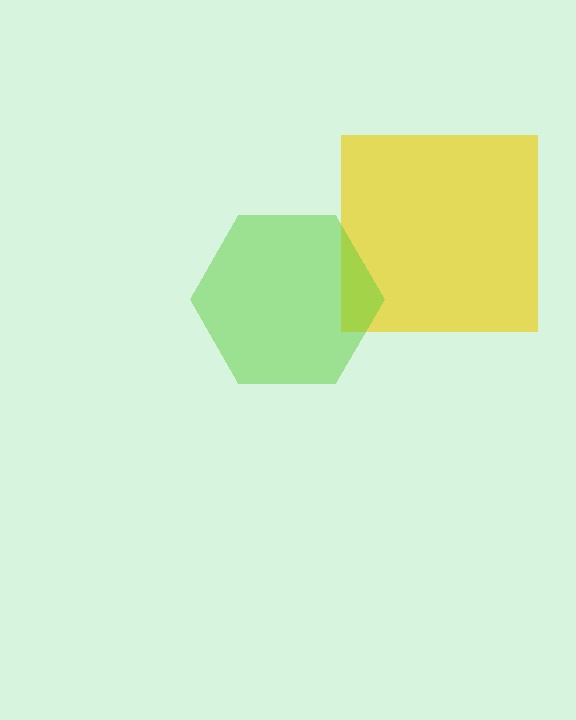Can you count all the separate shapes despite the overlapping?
Yes, there are 2 separate shapes.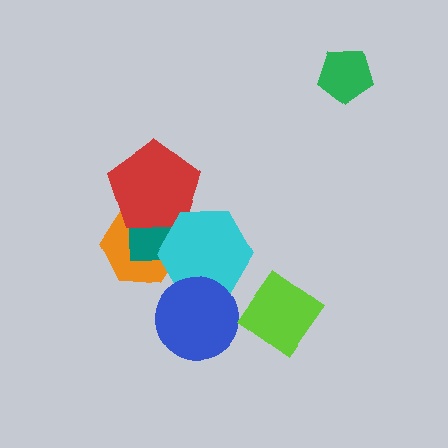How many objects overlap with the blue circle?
1 object overlaps with the blue circle.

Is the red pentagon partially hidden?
Yes, it is partially covered by another shape.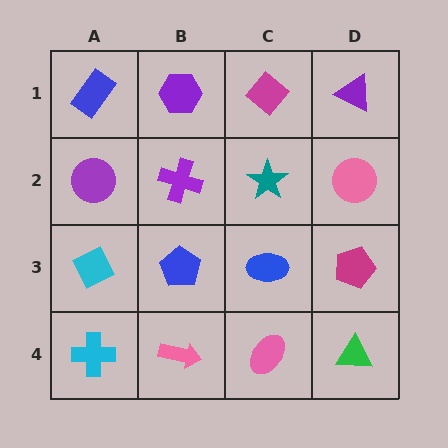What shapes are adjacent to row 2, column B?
A purple hexagon (row 1, column B), a blue pentagon (row 3, column B), a purple circle (row 2, column A), a teal star (row 2, column C).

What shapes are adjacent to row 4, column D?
A magenta pentagon (row 3, column D), a pink ellipse (row 4, column C).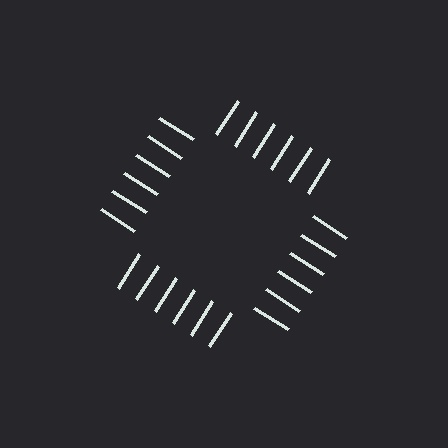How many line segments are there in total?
24 — 6 along each of the 4 edges.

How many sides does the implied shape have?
4 sides — the line-ends trace a square.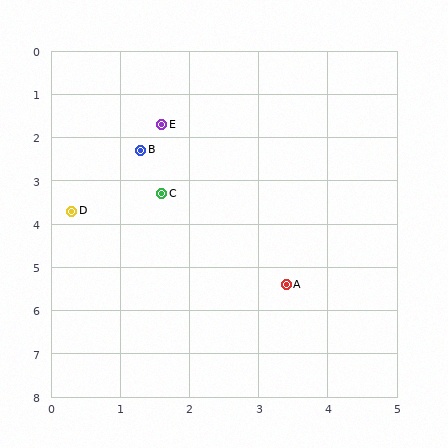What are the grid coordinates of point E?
Point E is at approximately (1.6, 1.7).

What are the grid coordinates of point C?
Point C is at approximately (1.6, 3.3).